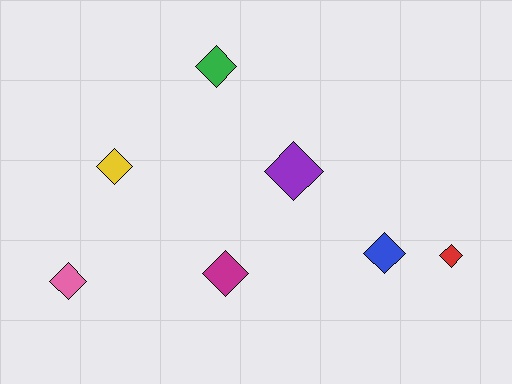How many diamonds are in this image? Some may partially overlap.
There are 7 diamonds.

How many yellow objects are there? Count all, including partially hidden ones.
There is 1 yellow object.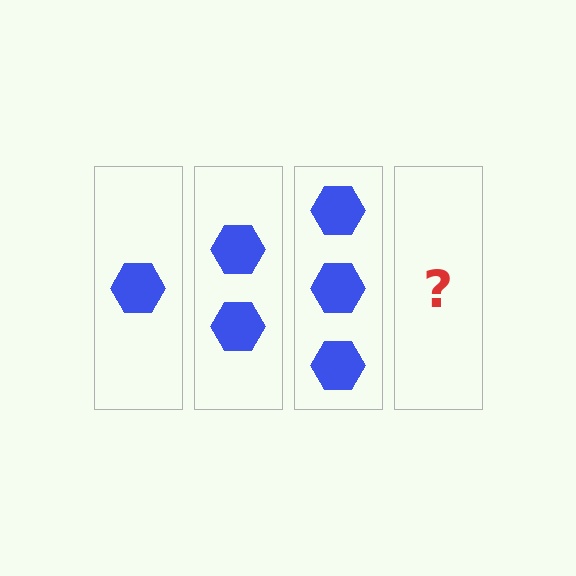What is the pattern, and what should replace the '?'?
The pattern is that each step adds one more hexagon. The '?' should be 4 hexagons.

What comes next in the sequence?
The next element should be 4 hexagons.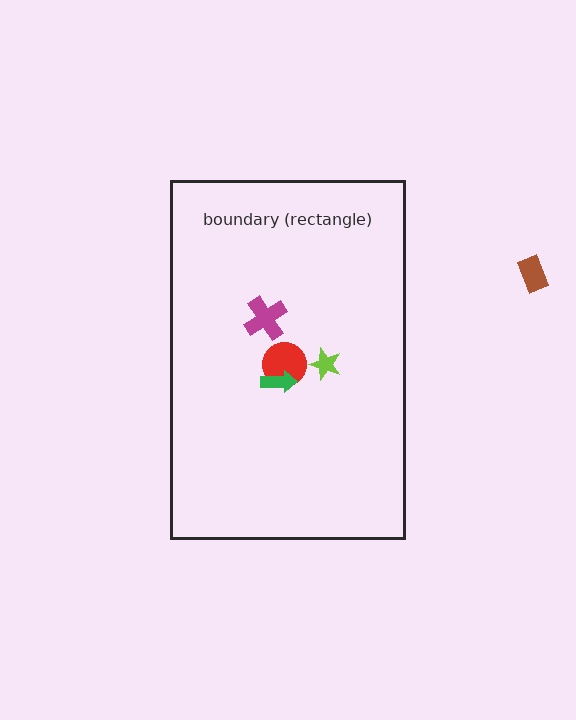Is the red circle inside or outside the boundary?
Inside.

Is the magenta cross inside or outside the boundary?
Inside.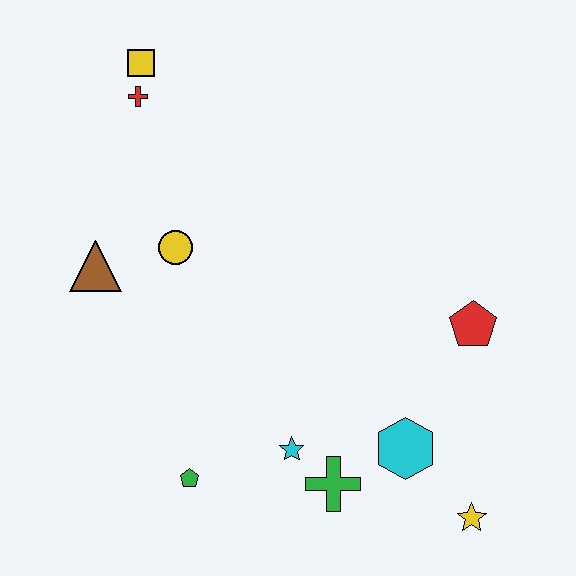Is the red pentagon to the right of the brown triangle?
Yes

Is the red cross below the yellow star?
No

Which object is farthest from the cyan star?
The yellow square is farthest from the cyan star.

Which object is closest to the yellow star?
The cyan hexagon is closest to the yellow star.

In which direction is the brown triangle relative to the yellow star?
The brown triangle is to the left of the yellow star.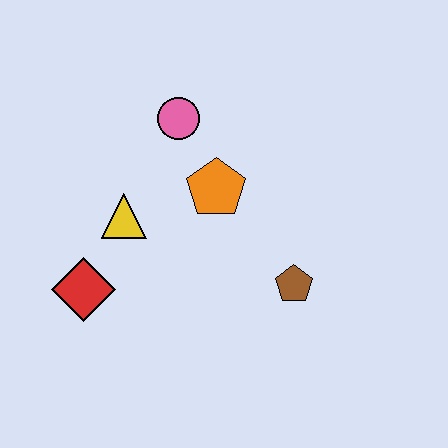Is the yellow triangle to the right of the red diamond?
Yes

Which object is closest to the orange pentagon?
The pink circle is closest to the orange pentagon.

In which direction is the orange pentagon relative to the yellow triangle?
The orange pentagon is to the right of the yellow triangle.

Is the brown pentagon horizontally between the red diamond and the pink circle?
No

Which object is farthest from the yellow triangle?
The brown pentagon is farthest from the yellow triangle.